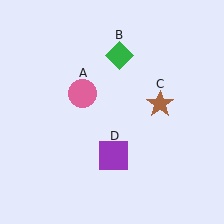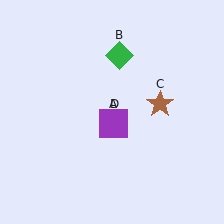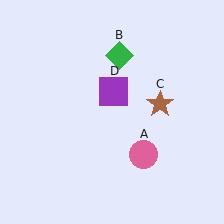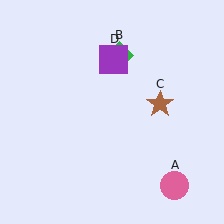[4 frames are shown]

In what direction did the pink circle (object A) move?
The pink circle (object A) moved down and to the right.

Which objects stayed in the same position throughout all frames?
Green diamond (object B) and brown star (object C) remained stationary.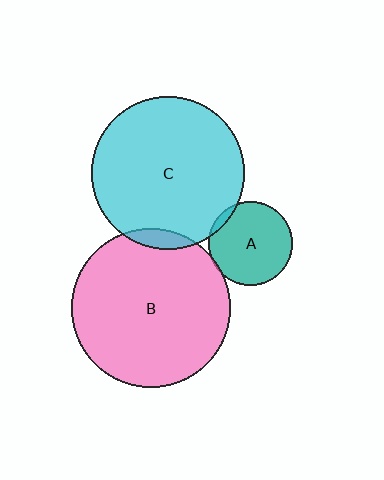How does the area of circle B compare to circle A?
Approximately 3.6 times.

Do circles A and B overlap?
Yes.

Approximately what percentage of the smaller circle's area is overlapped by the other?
Approximately 5%.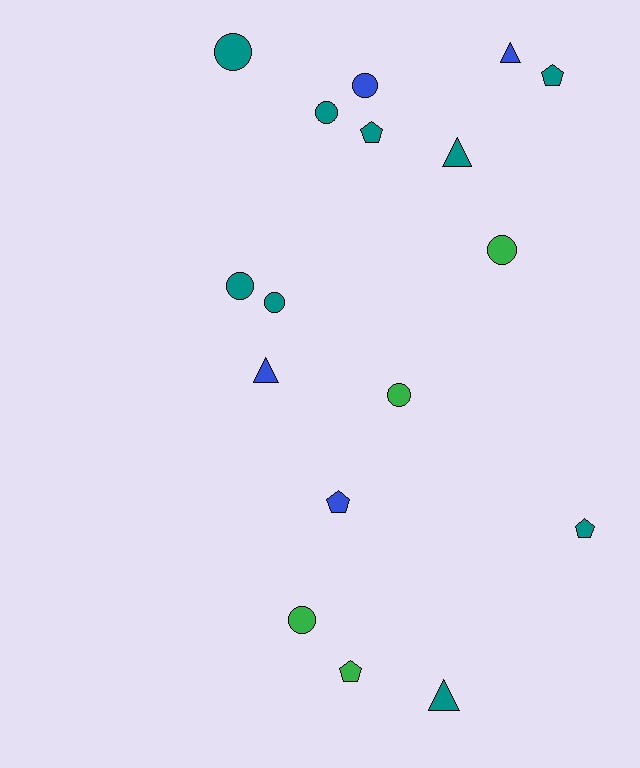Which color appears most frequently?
Teal, with 9 objects.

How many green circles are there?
There are 3 green circles.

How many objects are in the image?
There are 17 objects.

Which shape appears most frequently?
Circle, with 8 objects.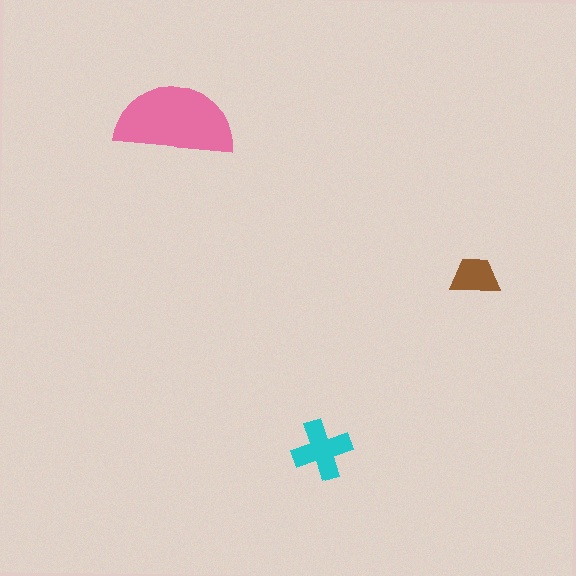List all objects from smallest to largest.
The brown trapezoid, the cyan cross, the pink semicircle.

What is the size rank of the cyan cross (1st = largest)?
2nd.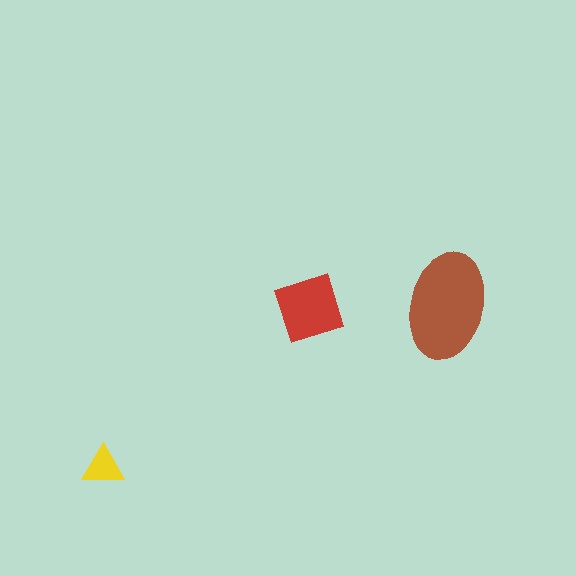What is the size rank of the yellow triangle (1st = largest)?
3rd.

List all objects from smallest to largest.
The yellow triangle, the red diamond, the brown ellipse.